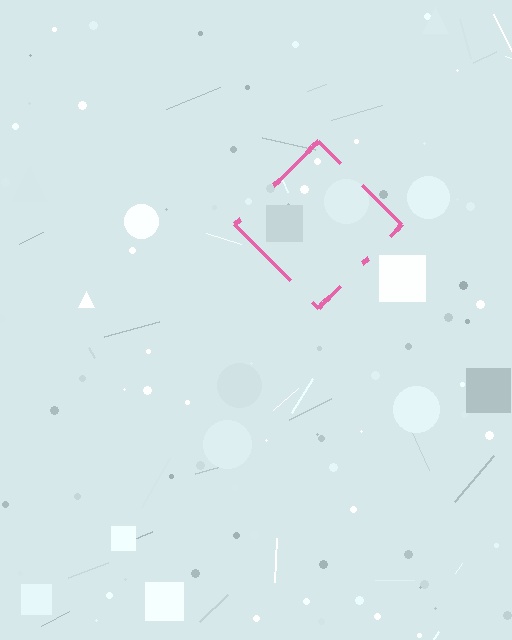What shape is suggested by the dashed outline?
The dashed outline suggests a diamond.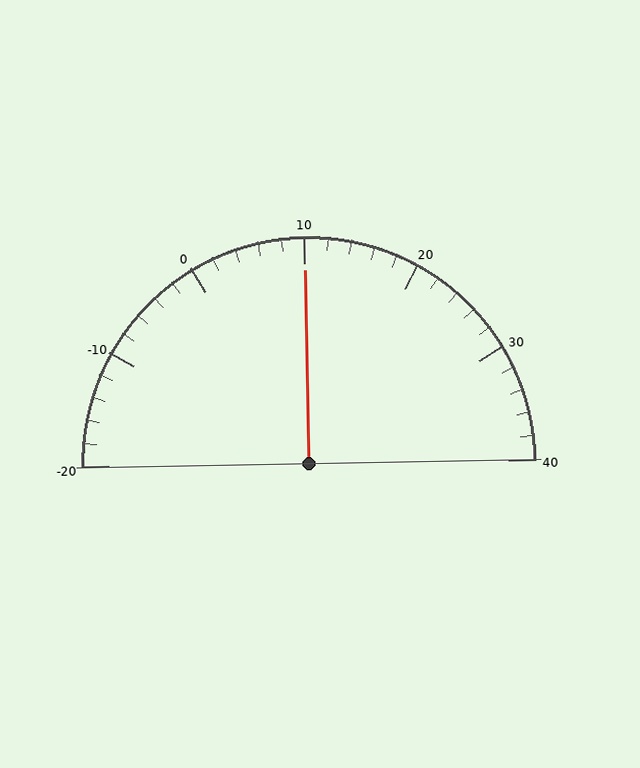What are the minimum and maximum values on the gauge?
The gauge ranges from -20 to 40.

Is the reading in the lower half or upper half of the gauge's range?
The reading is in the upper half of the range (-20 to 40).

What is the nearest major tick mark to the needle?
The nearest major tick mark is 10.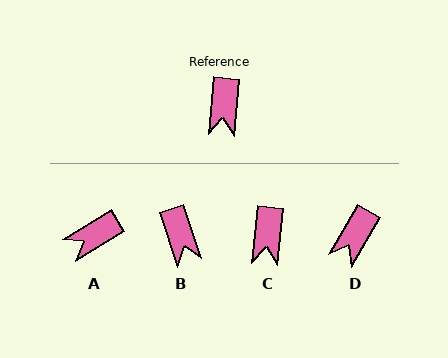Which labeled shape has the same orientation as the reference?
C.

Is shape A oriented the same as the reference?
No, it is off by about 53 degrees.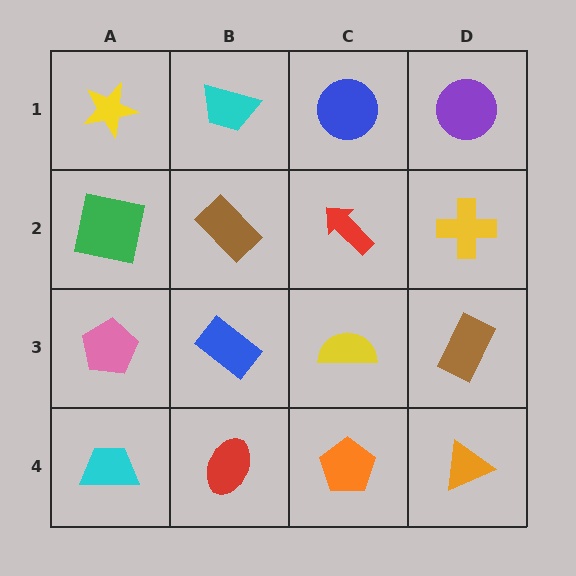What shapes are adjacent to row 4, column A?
A pink pentagon (row 3, column A), a red ellipse (row 4, column B).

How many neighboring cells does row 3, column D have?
3.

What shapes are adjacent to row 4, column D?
A brown rectangle (row 3, column D), an orange pentagon (row 4, column C).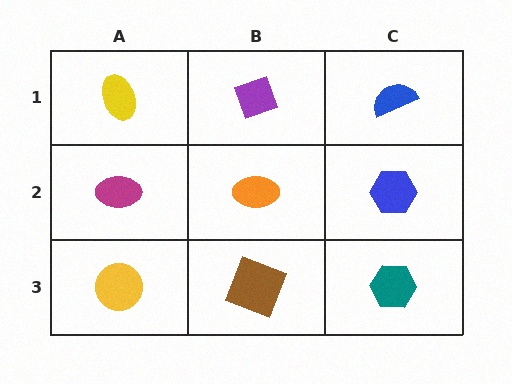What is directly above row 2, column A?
A yellow ellipse.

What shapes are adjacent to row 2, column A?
A yellow ellipse (row 1, column A), a yellow circle (row 3, column A), an orange ellipse (row 2, column B).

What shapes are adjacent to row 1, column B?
An orange ellipse (row 2, column B), a yellow ellipse (row 1, column A), a blue semicircle (row 1, column C).